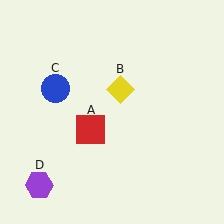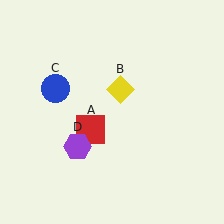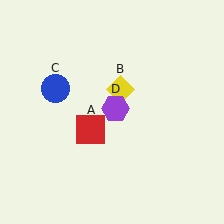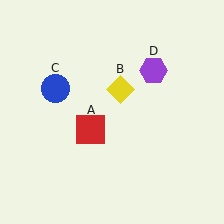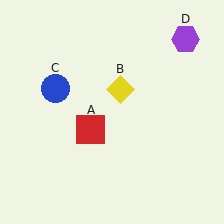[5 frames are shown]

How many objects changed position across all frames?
1 object changed position: purple hexagon (object D).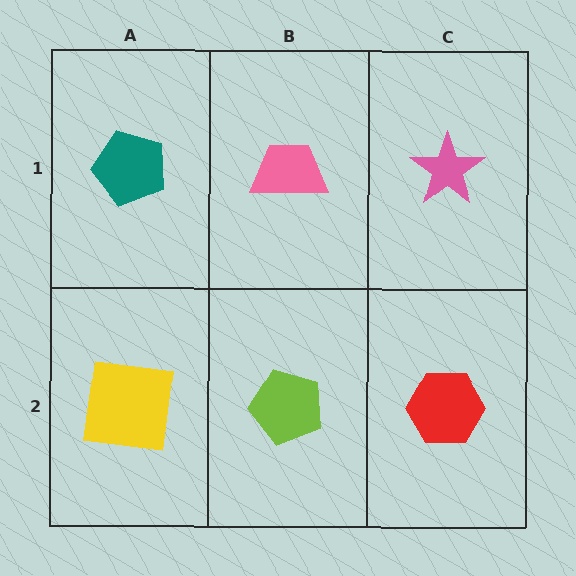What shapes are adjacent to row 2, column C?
A pink star (row 1, column C), a lime pentagon (row 2, column B).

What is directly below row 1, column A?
A yellow square.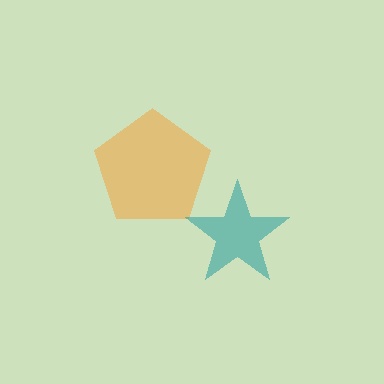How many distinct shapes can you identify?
There are 2 distinct shapes: an orange pentagon, a teal star.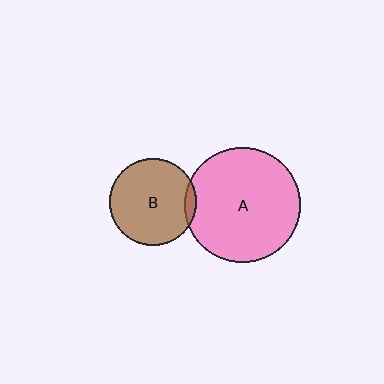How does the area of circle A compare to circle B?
Approximately 1.8 times.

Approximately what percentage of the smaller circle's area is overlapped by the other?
Approximately 5%.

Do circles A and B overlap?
Yes.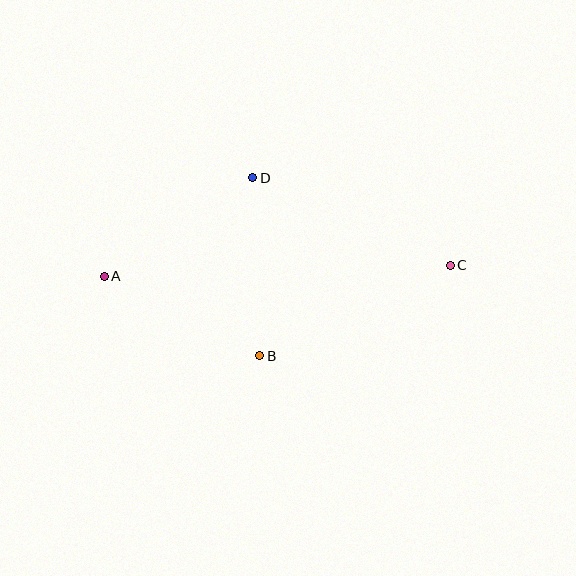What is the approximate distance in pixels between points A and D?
The distance between A and D is approximately 178 pixels.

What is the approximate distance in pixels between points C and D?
The distance between C and D is approximately 216 pixels.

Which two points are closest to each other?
Points A and B are closest to each other.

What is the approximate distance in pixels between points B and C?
The distance between B and C is approximately 211 pixels.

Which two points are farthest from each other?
Points A and C are farthest from each other.